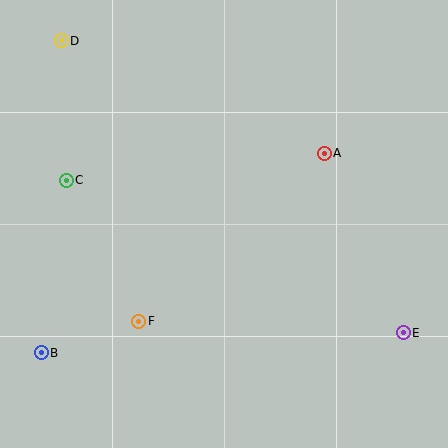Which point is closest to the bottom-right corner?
Point E is closest to the bottom-right corner.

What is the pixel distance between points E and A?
The distance between E and A is 196 pixels.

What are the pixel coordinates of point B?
Point B is at (41, 353).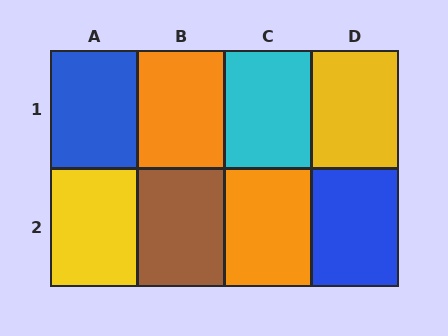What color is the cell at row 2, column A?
Yellow.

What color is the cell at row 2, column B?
Brown.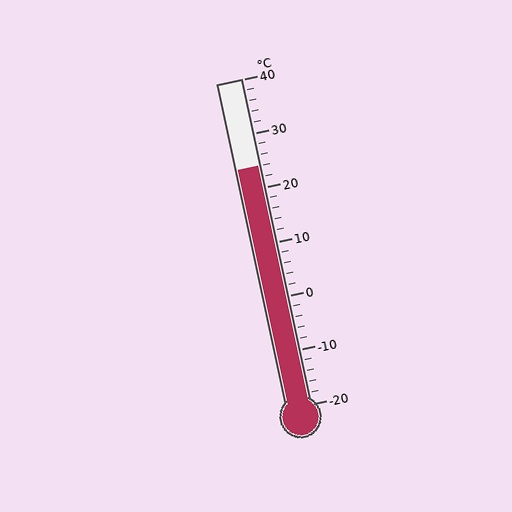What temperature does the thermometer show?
The thermometer shows approximately 24°C.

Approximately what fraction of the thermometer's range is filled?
The thermometer is filled to approximately 75% of its range.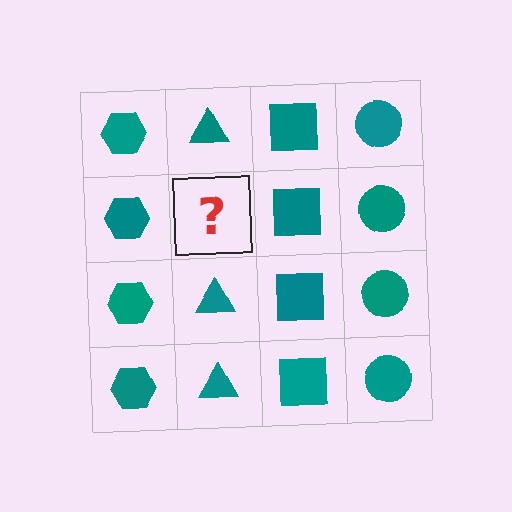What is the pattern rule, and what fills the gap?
The rule is that each column has a consistent shape. The gap should be filled with a teal triangle.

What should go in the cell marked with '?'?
The missing cell should contain a teal triangle.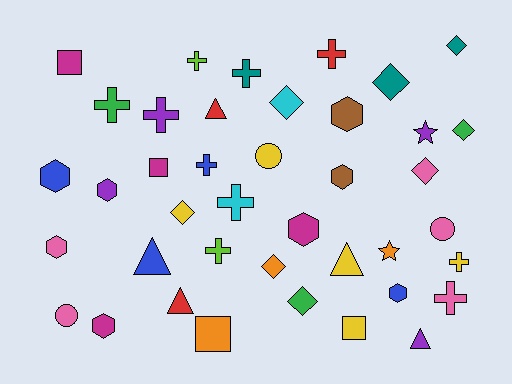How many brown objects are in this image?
There are 2 brown objects.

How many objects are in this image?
There are 40 objects.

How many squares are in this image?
There are 4 squares.